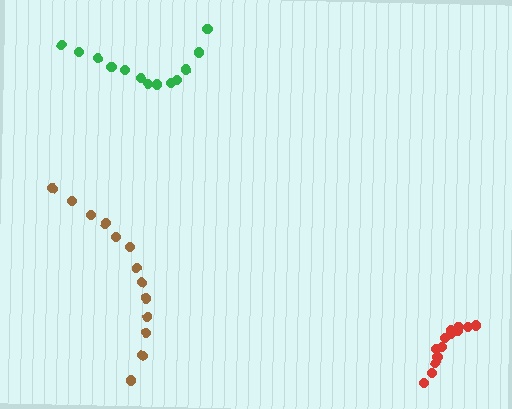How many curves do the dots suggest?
There are 3 distinct paths.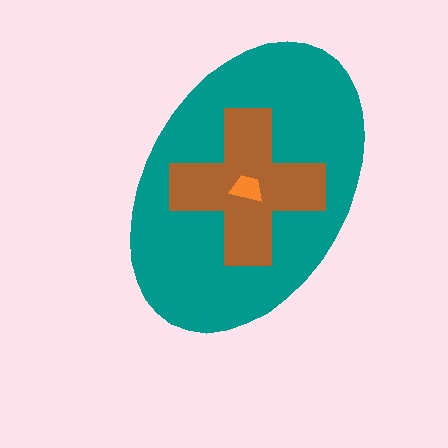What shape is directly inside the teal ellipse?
The brown cross.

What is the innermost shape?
The orange trapezoid.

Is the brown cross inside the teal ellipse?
Yes.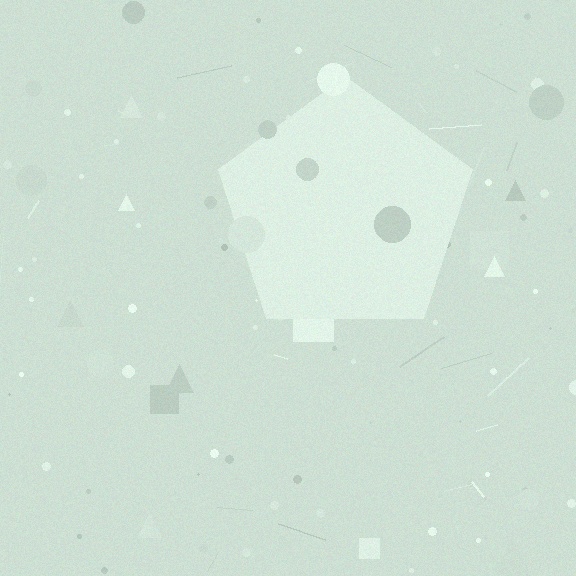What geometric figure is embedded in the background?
A pentagon is embedded in the background.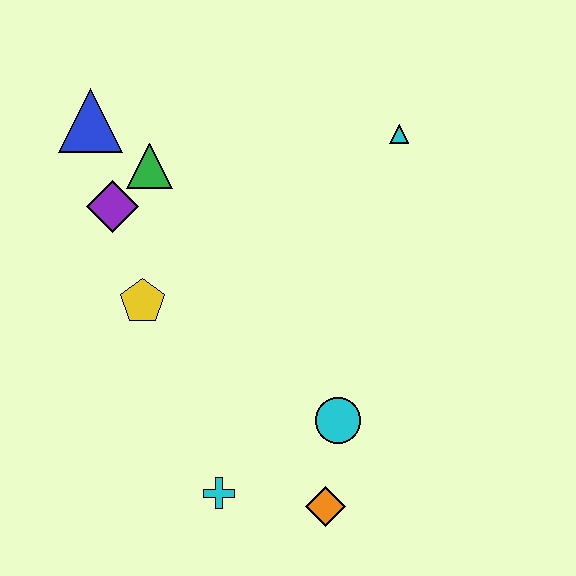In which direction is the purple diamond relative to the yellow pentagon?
The purple diamond is above the yellow pentagon.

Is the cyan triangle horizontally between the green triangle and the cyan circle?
No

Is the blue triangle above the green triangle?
Yes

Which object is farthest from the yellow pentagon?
The cyan triangle is farthest from the yellow pentagon.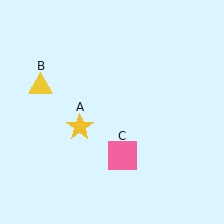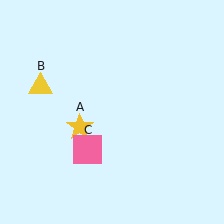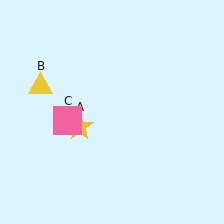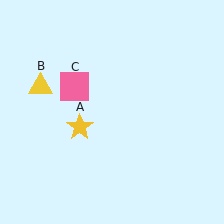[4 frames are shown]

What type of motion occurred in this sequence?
The pink square (object C) rotated clockwise around the center of the scene.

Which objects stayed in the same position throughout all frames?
Yellow star (object A) and yellow triangle (object B) remained stationary.